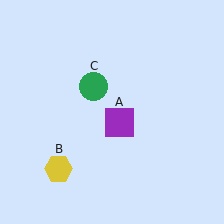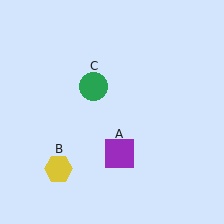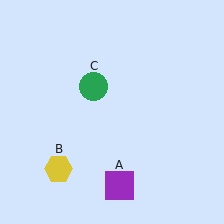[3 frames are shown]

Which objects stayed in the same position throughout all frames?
Yellow hexagon (object B) and green circle (object C) remained stationary.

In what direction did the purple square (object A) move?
The purple square (object A) moved down.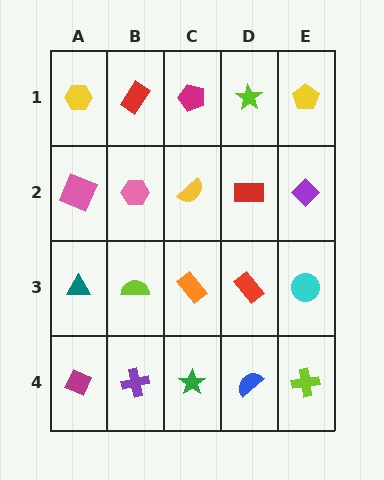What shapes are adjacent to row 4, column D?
A red rectangle (row 3, column D), a green star (row 4, column C), a lime cross (row 4, column E).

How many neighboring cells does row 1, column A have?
2.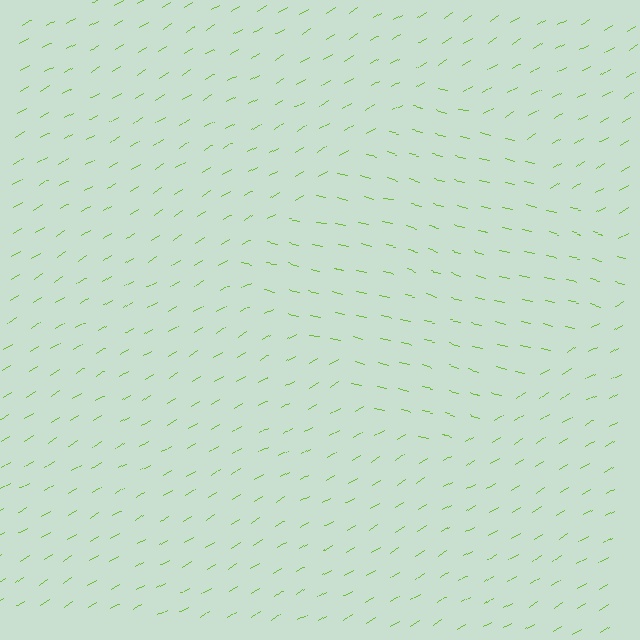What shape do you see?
I see a diamond.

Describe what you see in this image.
The image is filled with small lime line segments. A diamond region in the image has lines oriented differently from the surrounding lines, creating a visible texture boundary.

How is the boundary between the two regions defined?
The boundary is defined purely by a change in line orientation (approximately 45 degrees difference). All lines are the same color and thickness.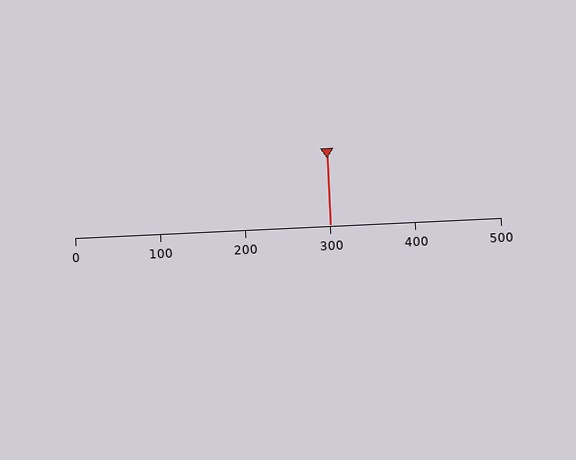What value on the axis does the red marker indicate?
The marker indicates approximately 300.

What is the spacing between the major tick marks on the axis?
The major ticks are spaced 100 apart.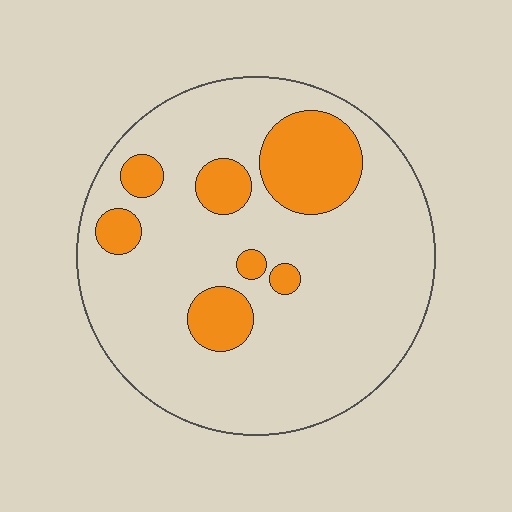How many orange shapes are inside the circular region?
7.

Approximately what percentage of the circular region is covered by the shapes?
Approximately 20%.